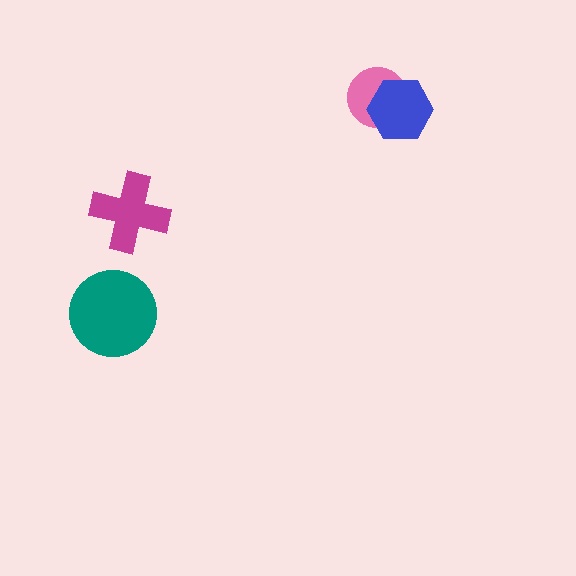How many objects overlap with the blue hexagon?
1 object overlaps with the blue hexagon.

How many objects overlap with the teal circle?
0 objects overlap with the teal circle.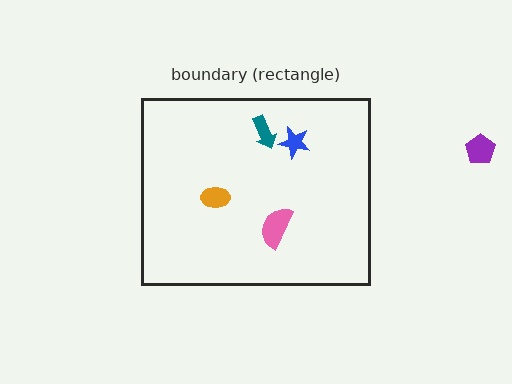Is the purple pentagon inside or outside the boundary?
Outside.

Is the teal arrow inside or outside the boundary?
Inside.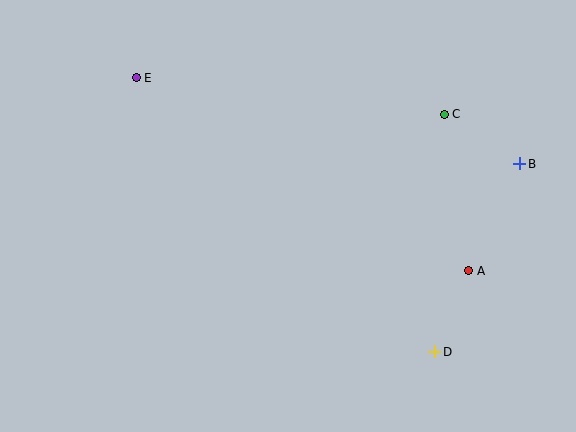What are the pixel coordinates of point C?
Point C is at (444, 114).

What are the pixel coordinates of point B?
Point B is at (520, 164).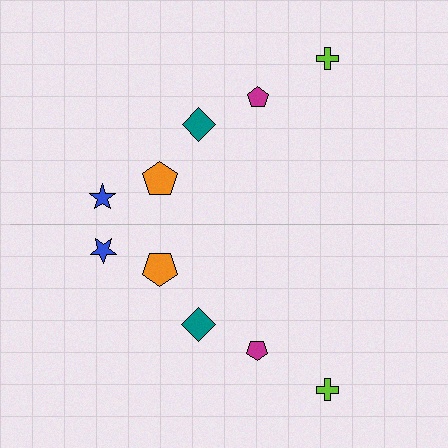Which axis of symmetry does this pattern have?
The pattern has a horizontal axis of symmetry running through the center of the image.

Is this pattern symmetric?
Yes, this pattern has bilateral (reflection) symmetry.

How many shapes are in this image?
There are 10 shapes in this image.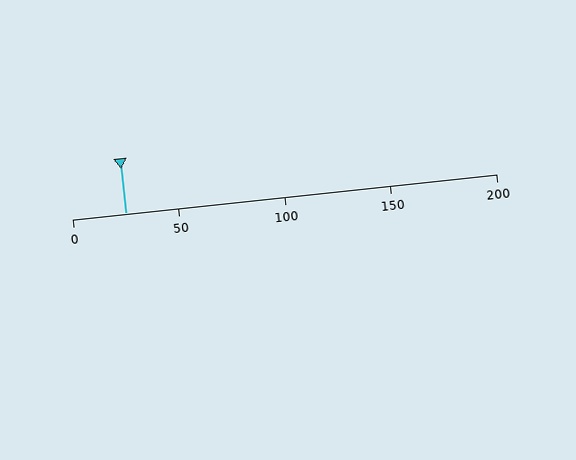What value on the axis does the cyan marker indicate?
The marker indicates approximately 25.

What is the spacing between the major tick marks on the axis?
The major ticks are spaced 50 apart.